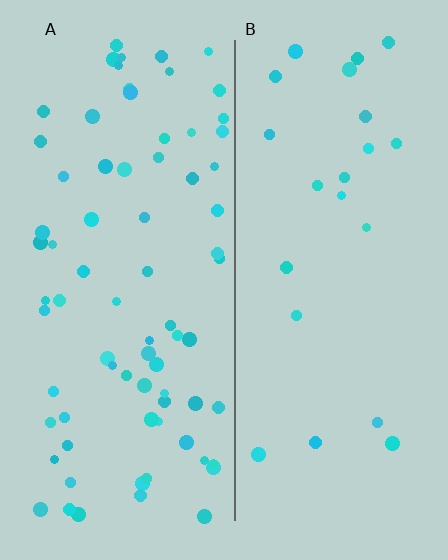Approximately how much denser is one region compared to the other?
Approximately 3.3× — region A over region B.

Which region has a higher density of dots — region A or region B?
A (the left).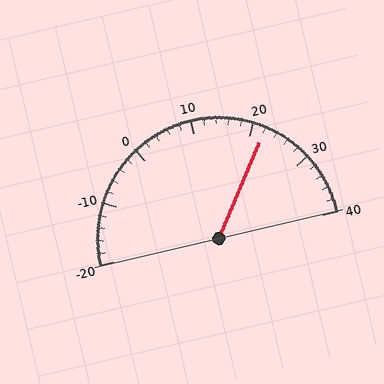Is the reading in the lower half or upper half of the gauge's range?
The reading is in the upper half of the range (-20 to 40).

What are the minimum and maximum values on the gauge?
The gauge ranges from -20 to 40.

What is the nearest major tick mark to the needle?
The nearest major tick mark is 20.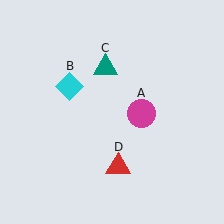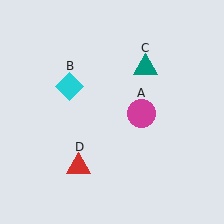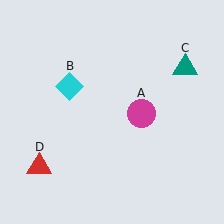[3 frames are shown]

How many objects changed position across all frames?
2 objects changed position: teal triangle (object C), red triangle (object D).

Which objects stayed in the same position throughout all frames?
Magenta circle (object A) and cyan diamond (object B) remained stationary.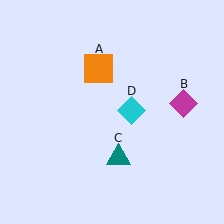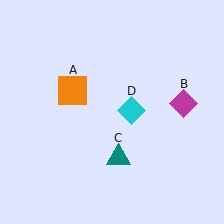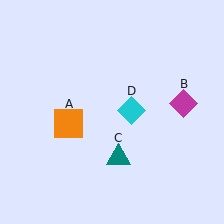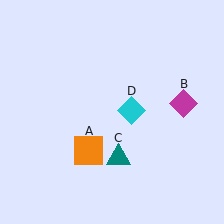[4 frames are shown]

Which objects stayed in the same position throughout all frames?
Magenta diamond (object B) and teal triangle (object C) and cyan diamond (object D) remained stationary.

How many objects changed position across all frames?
1 object changed position: orange square (object A).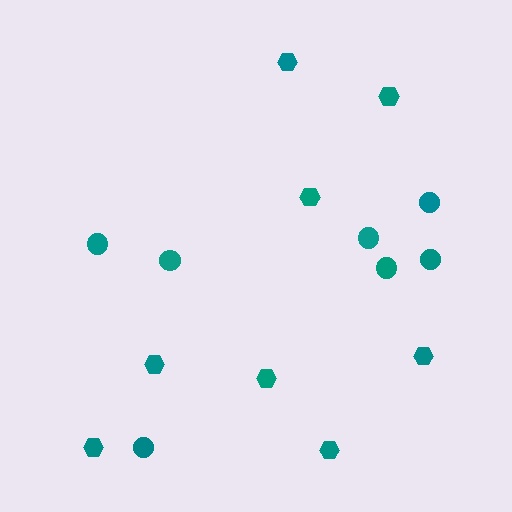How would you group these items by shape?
There are 2 groups: one group of circles (7) and one group of hexagons (8).